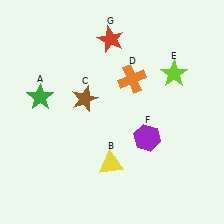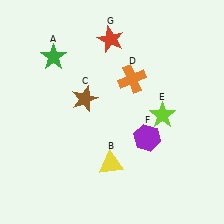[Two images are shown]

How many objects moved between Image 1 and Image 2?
2 objects moved between the two images.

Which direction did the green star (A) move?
The green star (A) moved up.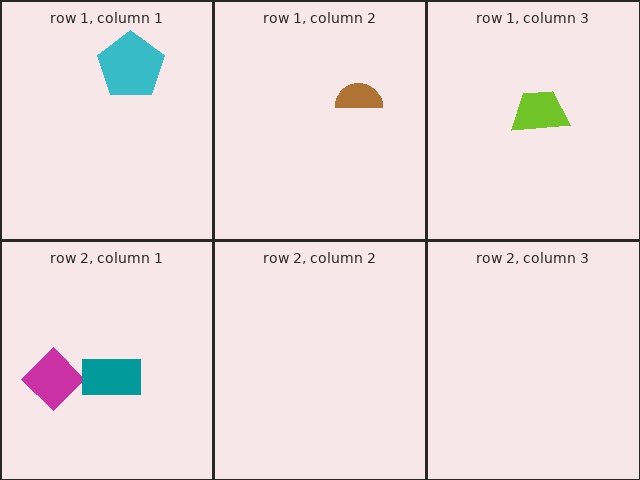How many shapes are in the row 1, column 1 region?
1.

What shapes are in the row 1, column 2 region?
The brown semicircle.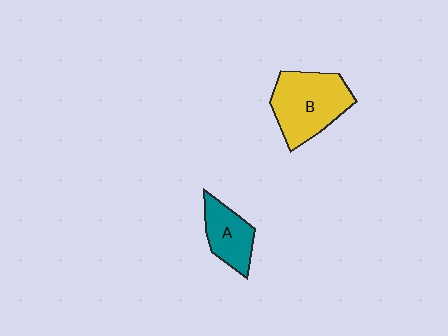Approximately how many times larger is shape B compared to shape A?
Approximately 1.7 times.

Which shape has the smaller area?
Shape A (teal).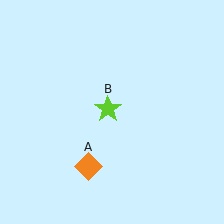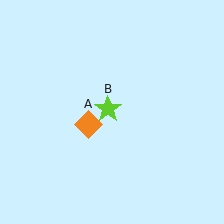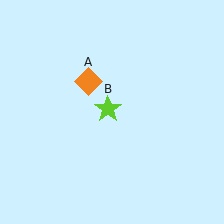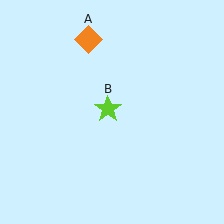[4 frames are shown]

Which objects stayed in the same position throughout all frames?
Lime star (object B) remained stationary.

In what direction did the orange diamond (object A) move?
The orange diamond (object A) moved up.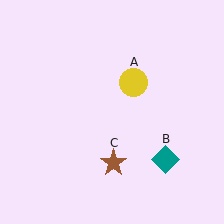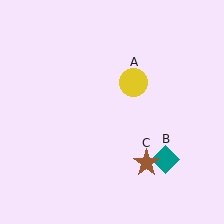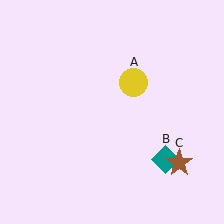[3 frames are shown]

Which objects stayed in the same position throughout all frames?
Yellow circle (object A) and teal diamond (object B) remained stationary.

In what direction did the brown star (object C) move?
The brown star (object C) moved right.